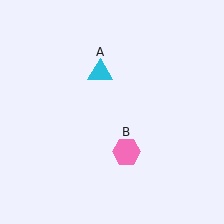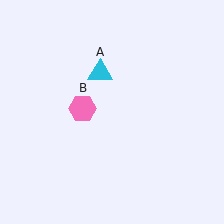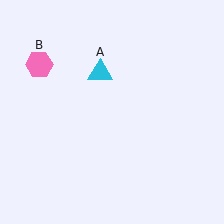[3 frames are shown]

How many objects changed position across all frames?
1 object changed position: pink hexagon (object B).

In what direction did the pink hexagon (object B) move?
The pink hexagon (object B) moved up and to the left.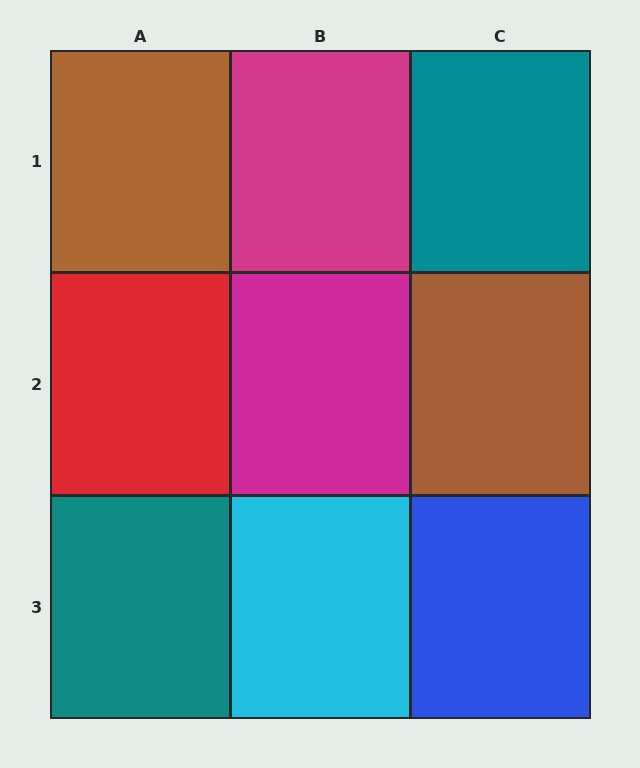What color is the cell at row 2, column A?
Red.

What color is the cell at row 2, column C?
Brown.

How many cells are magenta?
2 cells are magenta.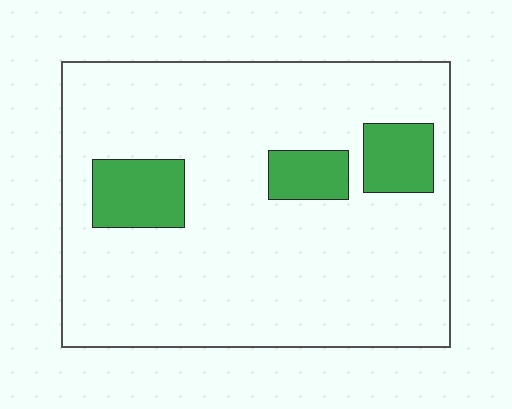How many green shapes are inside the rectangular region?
3.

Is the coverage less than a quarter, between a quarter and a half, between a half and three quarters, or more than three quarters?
Less than a quarter.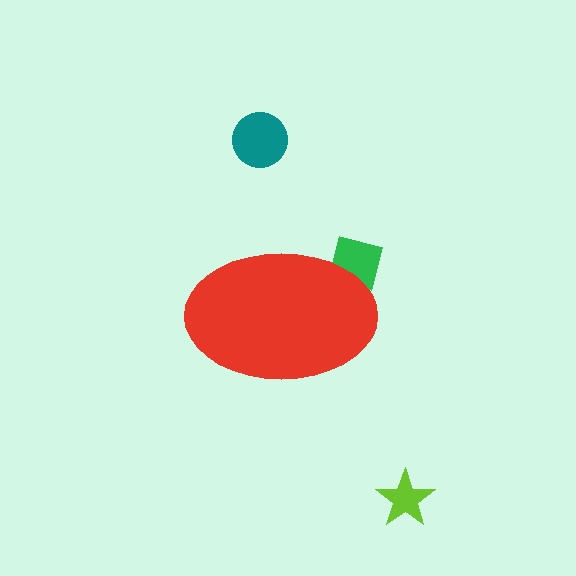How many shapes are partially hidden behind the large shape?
1 shape is partially hidden.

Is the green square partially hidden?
Yes, the green square is partially hidden behind the red ellipse.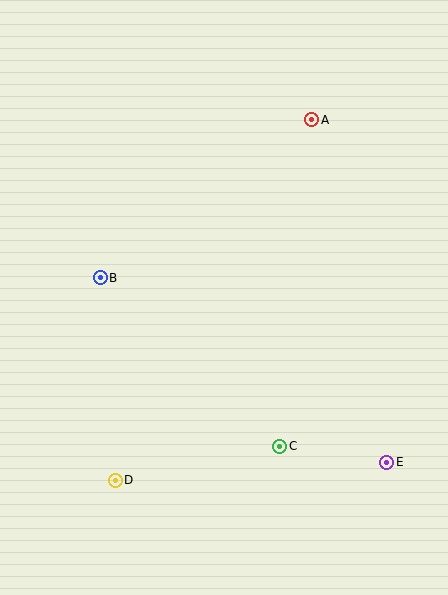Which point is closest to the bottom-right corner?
Point E is closest to the bottom-right corner.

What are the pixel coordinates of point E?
Point E is at (387, 462).